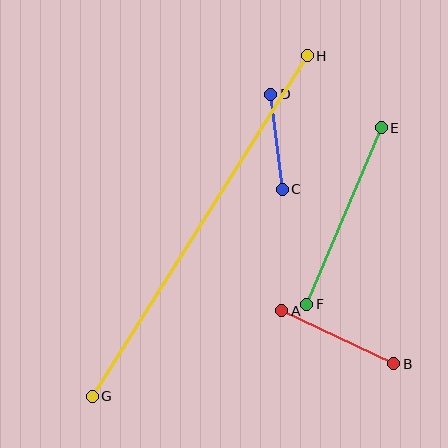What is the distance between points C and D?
The distance is approximately 96 pixels.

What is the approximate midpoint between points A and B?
The midpoint is at approximately (338, 337) pixels.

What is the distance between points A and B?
The distance is approximately 124 pixels.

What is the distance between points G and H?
The distance is approximately 403 pixels.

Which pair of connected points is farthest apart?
Points G and H are farthest apart.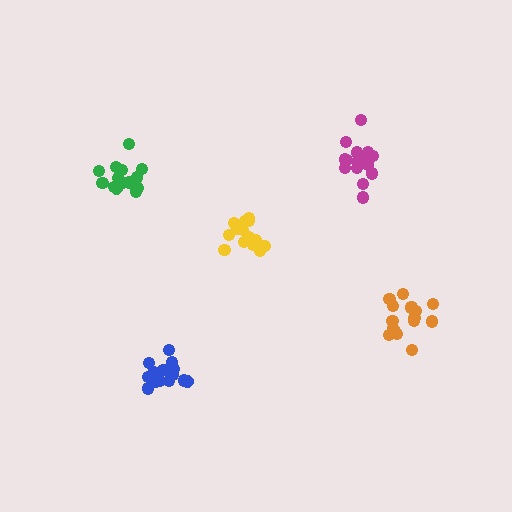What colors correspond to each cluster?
The clusters are colored: blue, orange, magenta, yellow, green.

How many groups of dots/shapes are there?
There are 5 groups.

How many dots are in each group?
Group 1: 17 dots, Group 2: 16 dots, Group 3: 17 dots, Group 4: 17 dots, Group 5: 16 dots (83 total).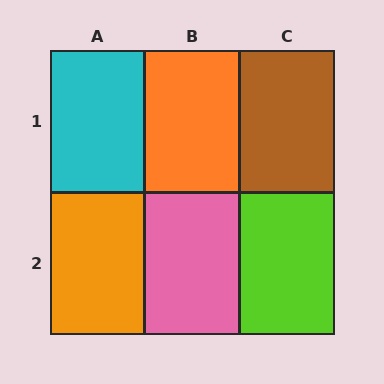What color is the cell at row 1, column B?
Orange.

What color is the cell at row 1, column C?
Brown.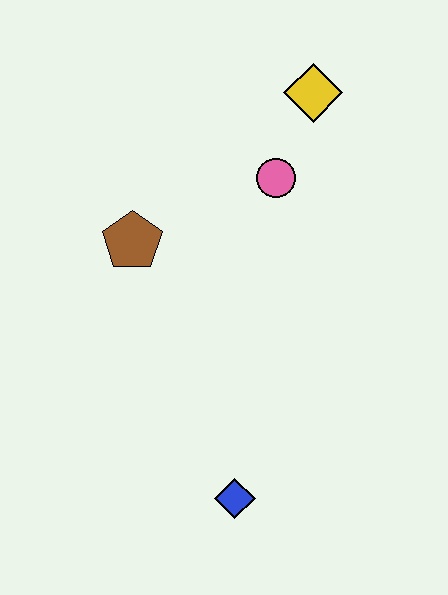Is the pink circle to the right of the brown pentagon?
Yes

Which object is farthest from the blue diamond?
The yellow diamond is farthest from the blue diamond.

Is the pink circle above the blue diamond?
Yes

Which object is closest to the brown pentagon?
The pink circle is closest to the brown pentagon.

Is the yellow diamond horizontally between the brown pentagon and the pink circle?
No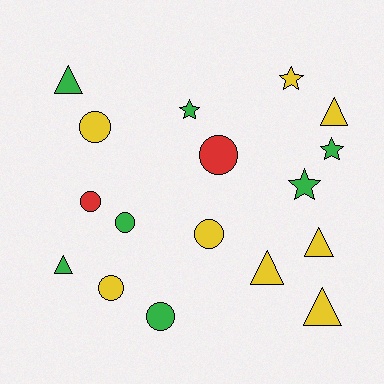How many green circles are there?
There are 2 green circles.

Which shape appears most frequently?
Circle, with 7 objects.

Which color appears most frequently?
Yellow, with 8 objects.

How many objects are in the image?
There are 17 objects.